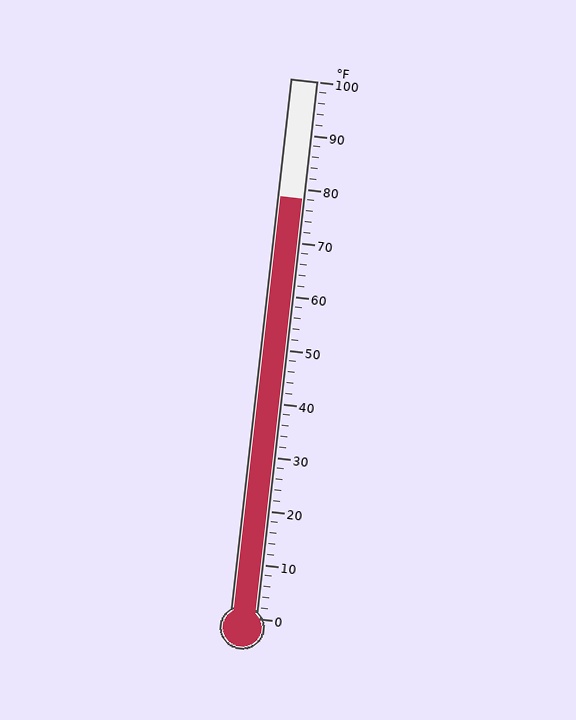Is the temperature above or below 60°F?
The temperature is above 60°F.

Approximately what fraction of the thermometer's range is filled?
The thermometer is filled to approximately 80% of its range.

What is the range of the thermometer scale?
The thermometer scale ranges from 0°F to 100°F.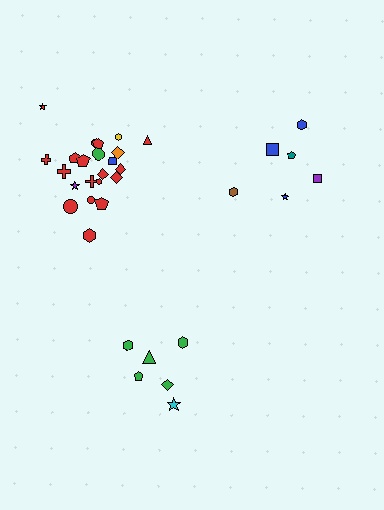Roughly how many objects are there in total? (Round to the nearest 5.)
Roughly 35 objects in total.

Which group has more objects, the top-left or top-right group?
The top-left group.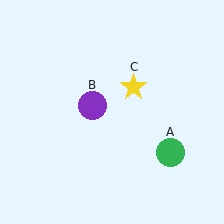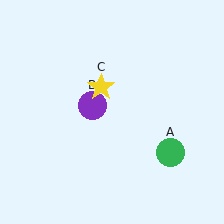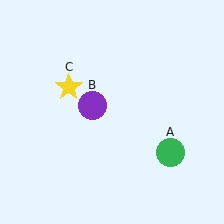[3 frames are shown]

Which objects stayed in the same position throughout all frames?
Green circle (object A) and purple circle (object B) remained stationary.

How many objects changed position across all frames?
1 object changed position: yellow star (object C).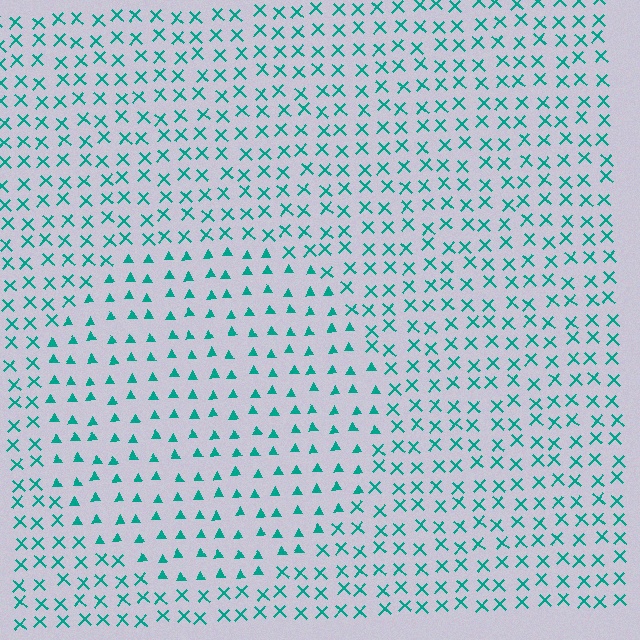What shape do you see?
I see a circle.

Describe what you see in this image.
The image is filled with small teal elements arranged in a uniform grid. A circle-shaped region contains triangles, while the surrounding area contains X marks. The boundary is defined purely by the change in element shape.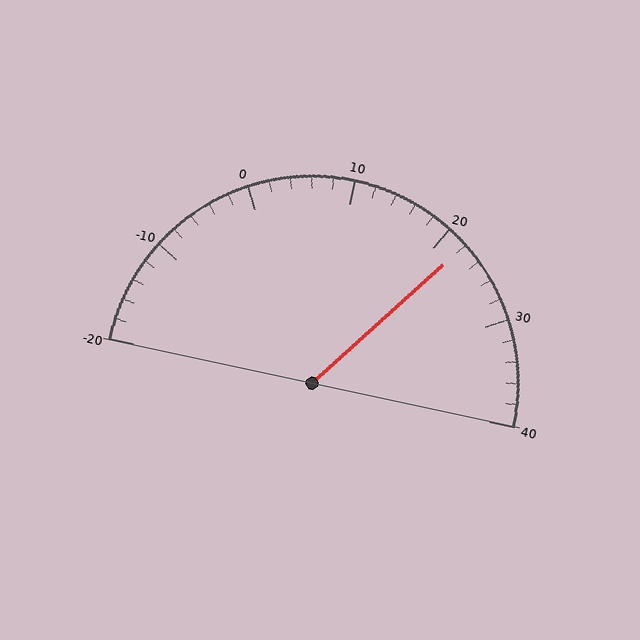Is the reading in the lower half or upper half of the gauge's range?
The reading is in the upper half of the range (-20 to 40).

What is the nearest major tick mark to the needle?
The nearest major tick mark is 20.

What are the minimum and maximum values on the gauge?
The gauge ranges from -20 to 40.